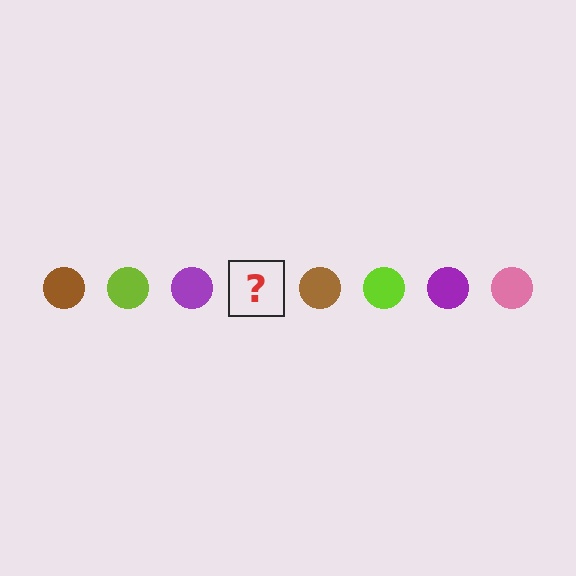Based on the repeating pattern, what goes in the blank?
The blank should be a pink circle.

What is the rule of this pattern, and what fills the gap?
The rule is that the pattern cycles through brown, lime, purple, pink circles. The gap should be filled with a pink circle.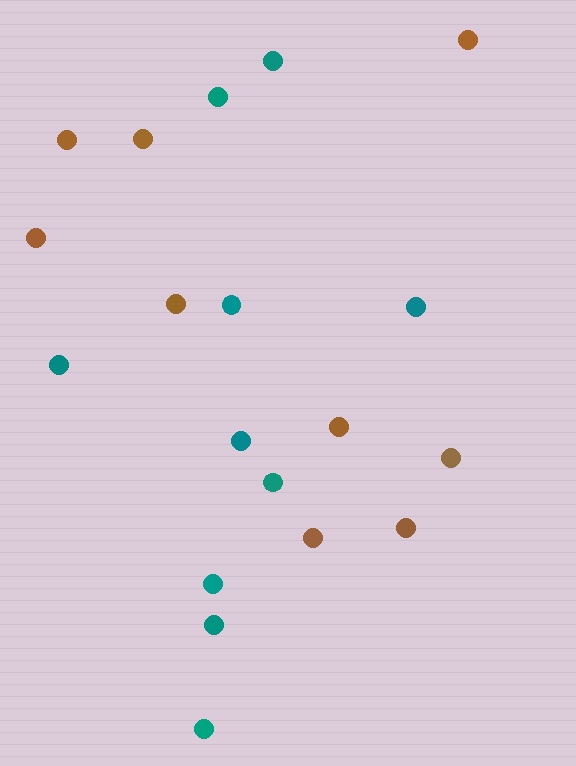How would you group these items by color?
There are 2 groups: one group of brown circles (9) and one group of teal circles (10).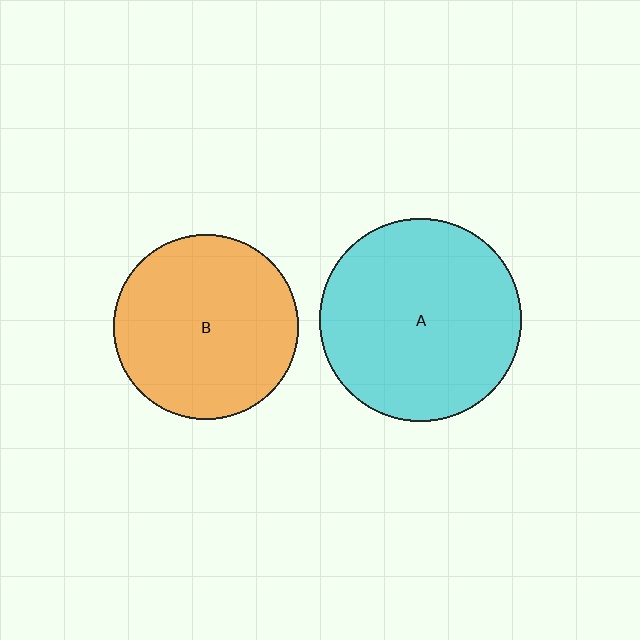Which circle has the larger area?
Circle A (cyan).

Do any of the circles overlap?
No, none of the circles overlap.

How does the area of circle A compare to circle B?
Approximately 1.2 times.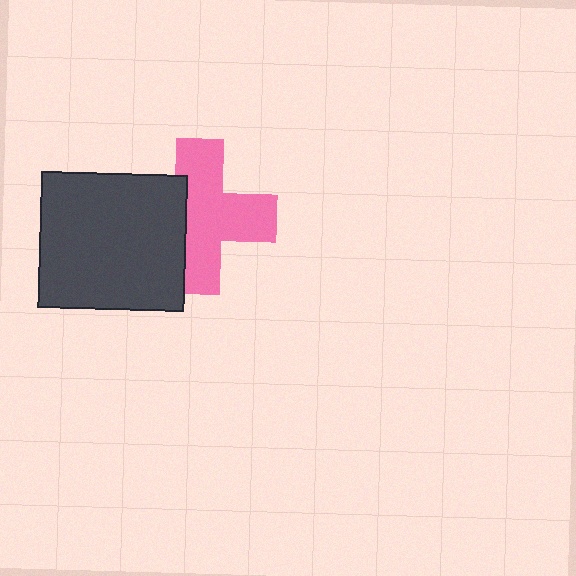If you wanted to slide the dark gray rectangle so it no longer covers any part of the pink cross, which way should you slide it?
Slide it left — that is the most direct way to separate the two shapes.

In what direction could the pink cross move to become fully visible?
The pink cross could move right. That would shift it out from behind the dark gray rectangle entirely.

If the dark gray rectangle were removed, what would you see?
You would see the complete pink cross.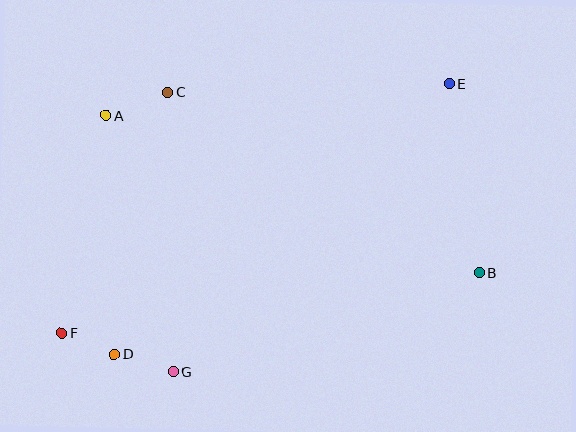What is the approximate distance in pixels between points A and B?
The distance between A and B is approximately 404 pixels.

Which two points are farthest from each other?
Points E and F are farthest from each other.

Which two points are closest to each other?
Points D and F are closest to each other.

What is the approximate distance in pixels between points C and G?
The distance between C and G is approximately 279 pixels.